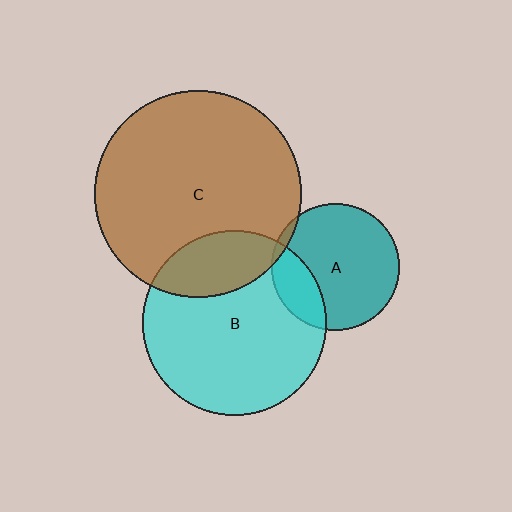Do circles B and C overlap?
Yes.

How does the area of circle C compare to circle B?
Approximately 1.3 times.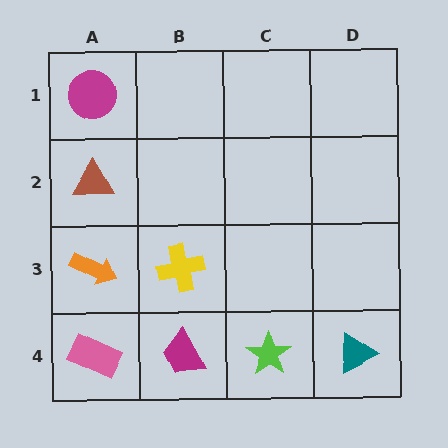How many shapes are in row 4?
4 shapes.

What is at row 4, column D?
A teal triangle.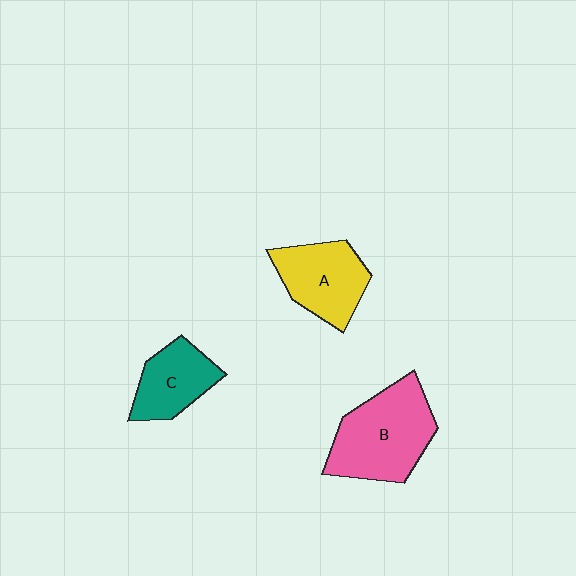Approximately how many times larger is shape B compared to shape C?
Approximately 1.7 times.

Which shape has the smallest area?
Shape C (teal).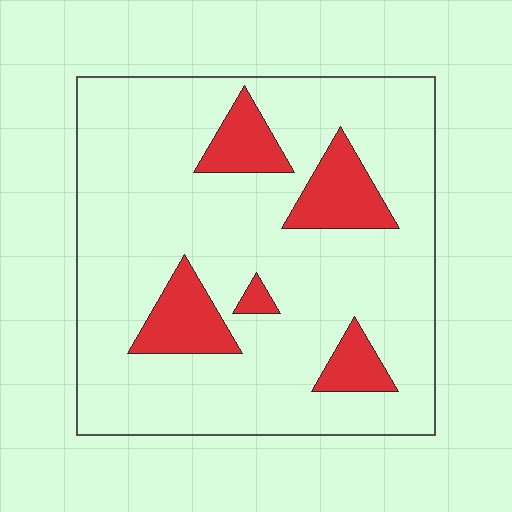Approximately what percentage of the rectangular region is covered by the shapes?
Approximately 15%.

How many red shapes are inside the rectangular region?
5.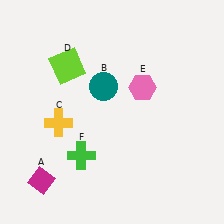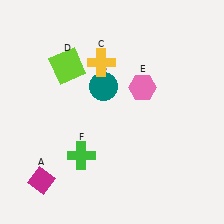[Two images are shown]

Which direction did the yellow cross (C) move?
The yellow cross (C) moved up.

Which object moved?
The yellow cross (C) moved up.